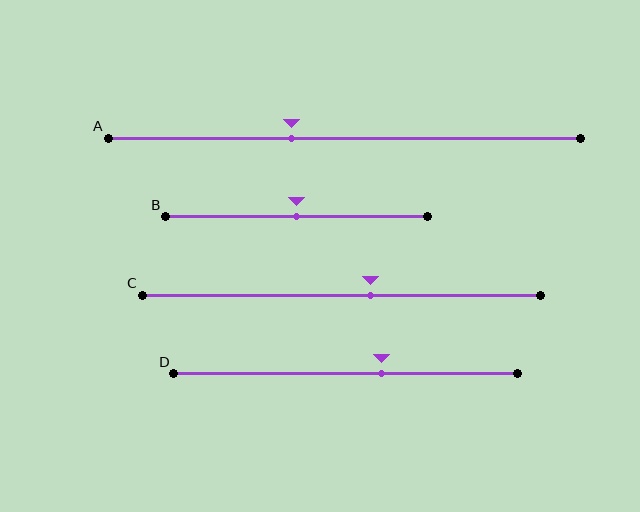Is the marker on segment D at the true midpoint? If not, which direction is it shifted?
No, the marker on segment D is shifted to the right by about 11% of the segment length.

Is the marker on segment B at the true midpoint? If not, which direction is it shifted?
Yes, the marker on segment B is at the true midpoint.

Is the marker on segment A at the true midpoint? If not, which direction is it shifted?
No, the marker on segment A is shifted to the left by about 11% of the segment length.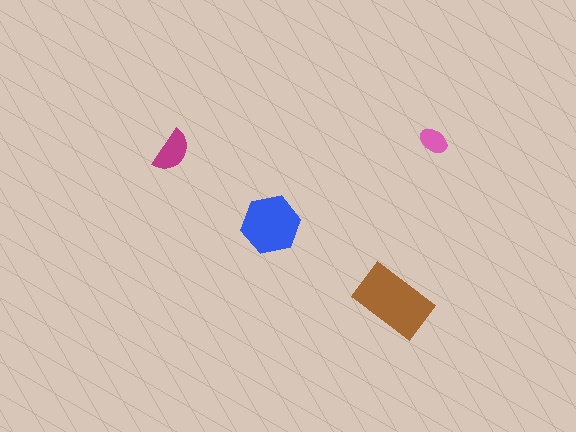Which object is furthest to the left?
The magenta semicircle is leftmost.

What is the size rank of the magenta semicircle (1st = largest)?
3rd.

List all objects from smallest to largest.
The pink ellipse, the magenta semicircle, the blue hexagon, the brown rectangle.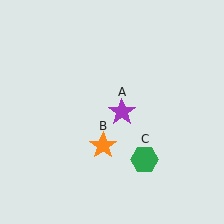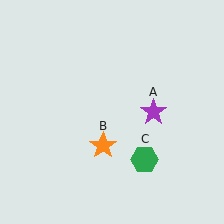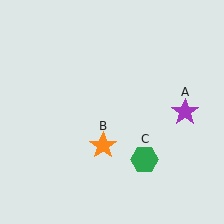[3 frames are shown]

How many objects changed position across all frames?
1 object changed position: purple star (object A).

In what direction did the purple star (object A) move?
The purple star (object A) moved right.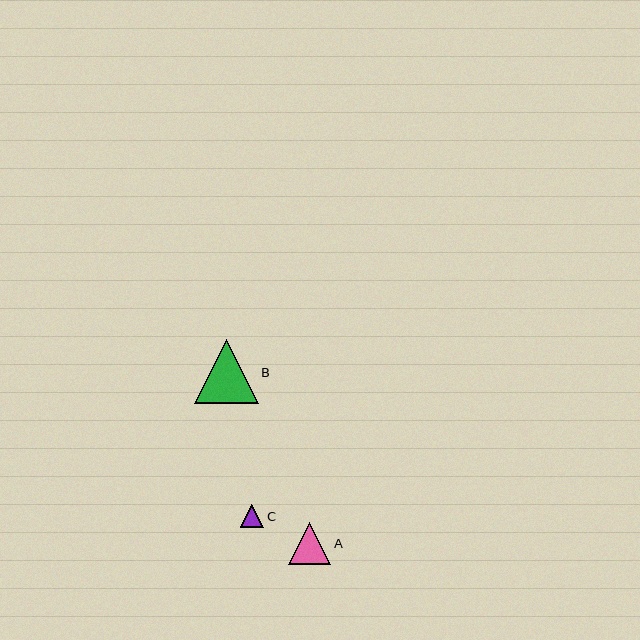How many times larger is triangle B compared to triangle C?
Triangle B is approximately 2.7 times the size of triangle C.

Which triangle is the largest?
Triangle B is the largest with a size of approximately 64 pixels.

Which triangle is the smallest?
Triangle C is the smallest with a size of approximately 24 pixels.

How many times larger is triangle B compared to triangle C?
Triangle B is approximately 2.7 times the size of triangle C.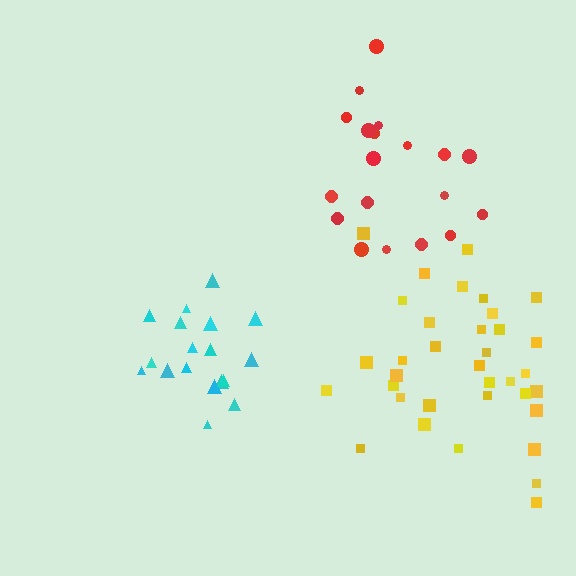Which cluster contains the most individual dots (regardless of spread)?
Yellow (35).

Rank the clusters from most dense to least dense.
cyan, yellow, red.